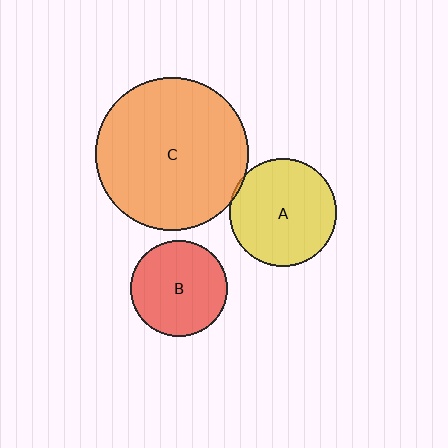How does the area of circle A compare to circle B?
Approximately 1.2 times.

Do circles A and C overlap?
Yes.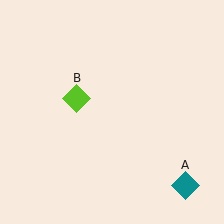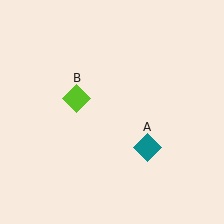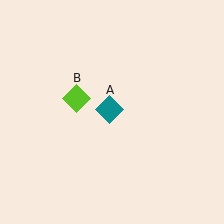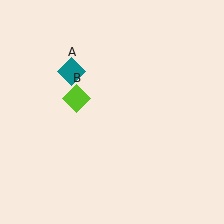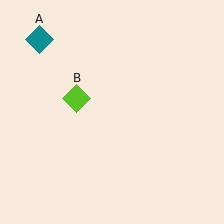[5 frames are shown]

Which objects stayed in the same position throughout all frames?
Lime diamond (object B) remained stationary.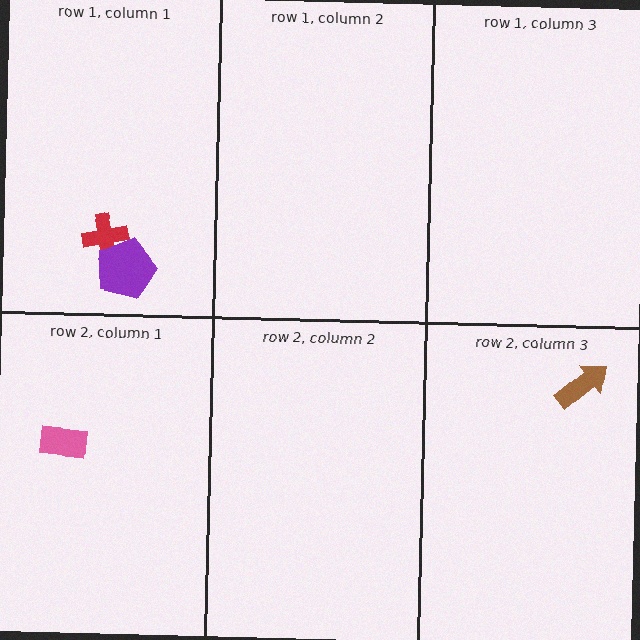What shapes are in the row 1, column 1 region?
The red cross, the purple pentagon.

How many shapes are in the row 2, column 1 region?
1.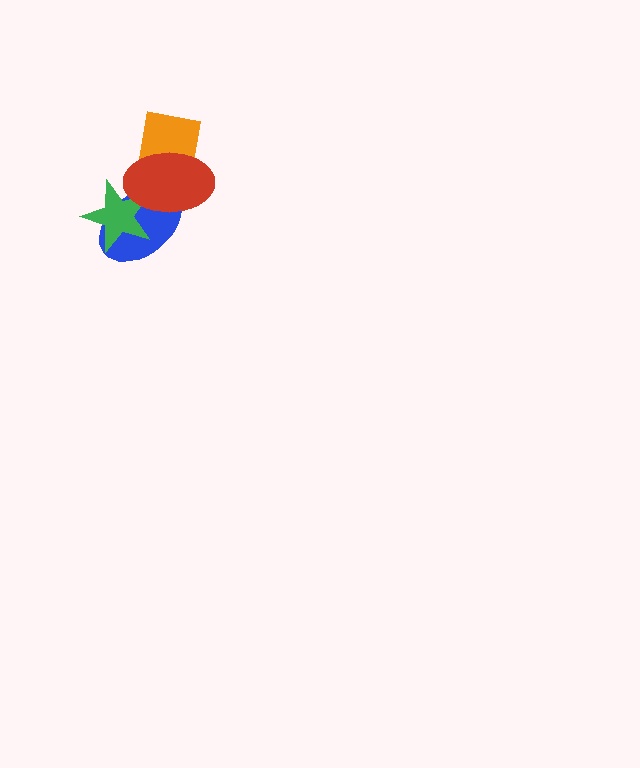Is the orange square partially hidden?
Yes, it is partially covered by another shape.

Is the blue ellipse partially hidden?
Yes, it is partially covered by another shape.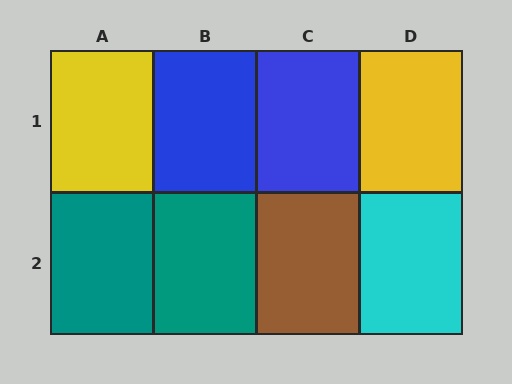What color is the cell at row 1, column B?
Blue.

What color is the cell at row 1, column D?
Yellow.